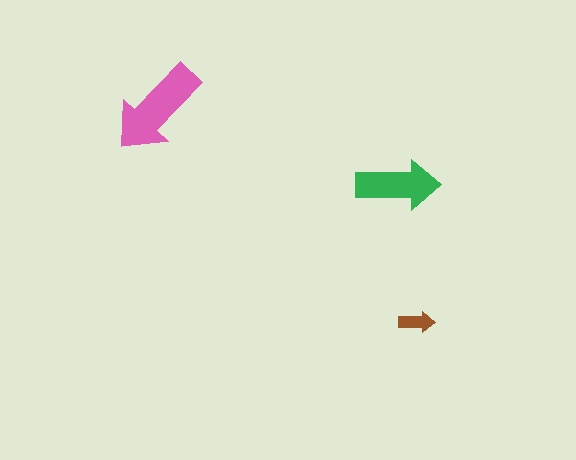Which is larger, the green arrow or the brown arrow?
The green one.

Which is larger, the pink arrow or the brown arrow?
The pink one.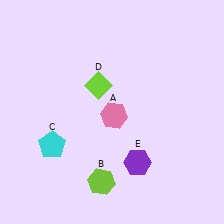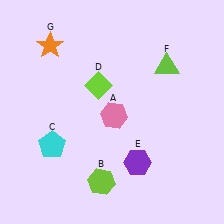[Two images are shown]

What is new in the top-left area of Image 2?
An orange star (G) was added in the top-left area of Image 2.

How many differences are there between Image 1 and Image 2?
There are 2 differences between the two images.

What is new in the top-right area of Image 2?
A lime triangle (F) was added in the top-right area of Image 2.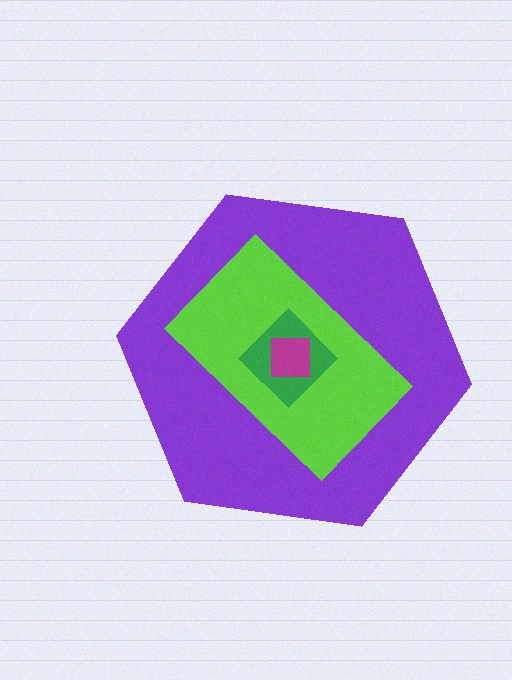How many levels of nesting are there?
4.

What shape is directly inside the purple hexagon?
The lime rectangle.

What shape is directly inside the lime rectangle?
The green diamond.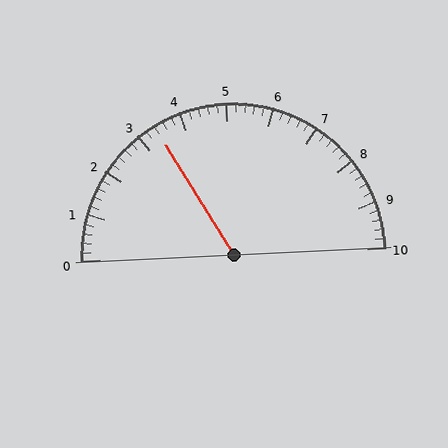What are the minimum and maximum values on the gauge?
The gauge ranges from 0 to 10.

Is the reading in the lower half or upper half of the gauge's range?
The reading is in the lower half of the range (0 to 10).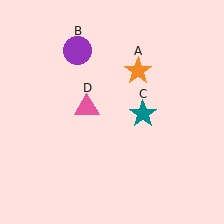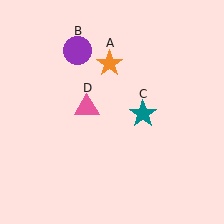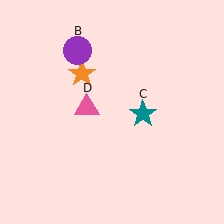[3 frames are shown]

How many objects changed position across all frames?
1 object changed position: orange star (object A).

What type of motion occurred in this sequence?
The orange star (object A) rotated counterclockwise around the center of the scene.